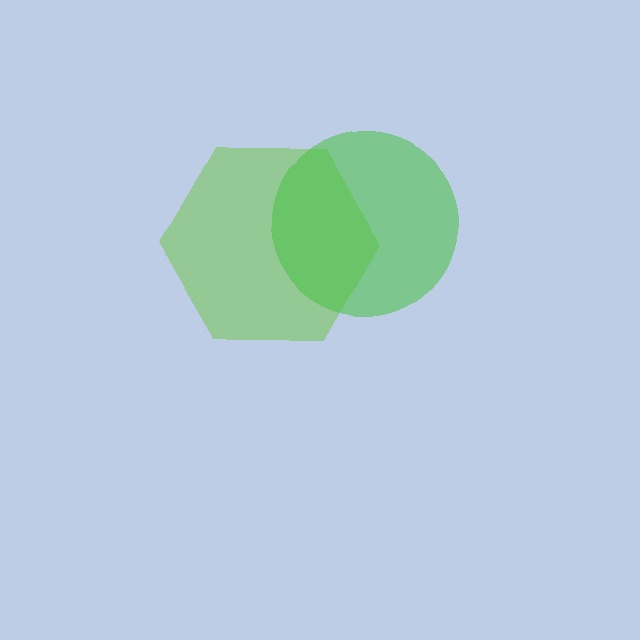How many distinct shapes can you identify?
There are 2 distinct shapes: a lime hexagon, a green circle.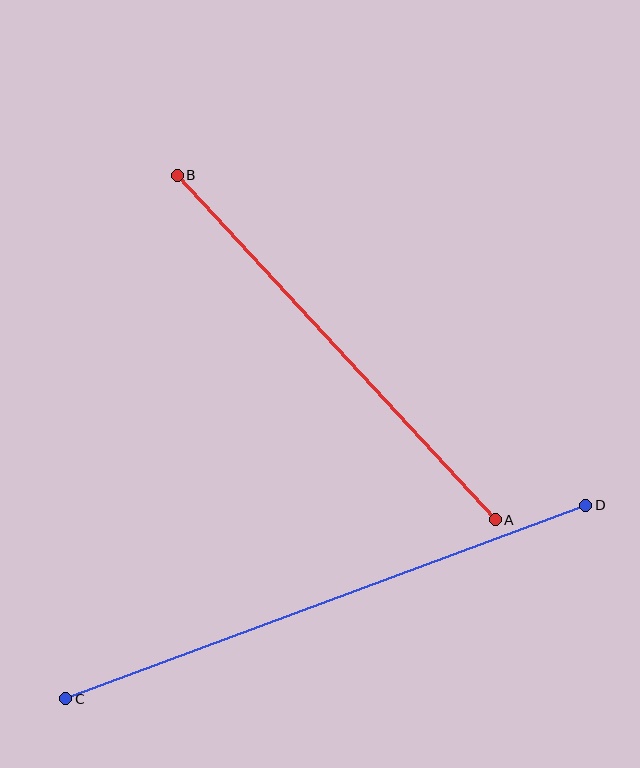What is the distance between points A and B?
The distance is approximately 469 pixels.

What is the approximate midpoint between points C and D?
The midpoint is at approximately (326, 602) pixels.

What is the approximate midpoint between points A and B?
The midpoint is at approximately (336, 347) pixels.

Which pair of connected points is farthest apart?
Points C and D are farthest apart.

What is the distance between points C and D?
The distance is approximately 555 pixels.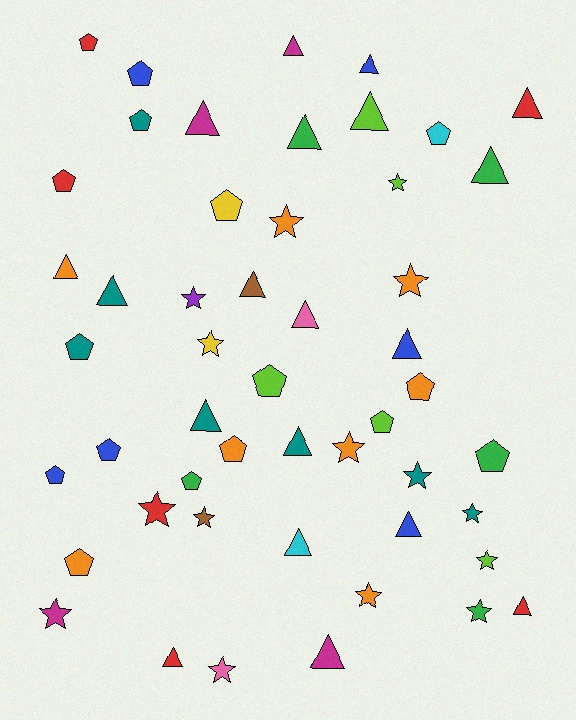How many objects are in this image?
There are 50 objects.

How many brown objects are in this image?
There are 2 brown objects.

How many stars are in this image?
There are 15 stars.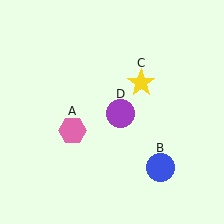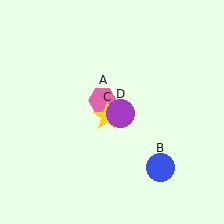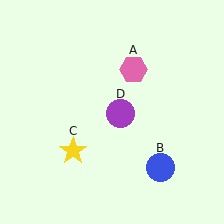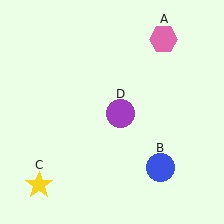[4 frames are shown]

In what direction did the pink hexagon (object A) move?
The pink hexagon (object A) moved up and to the right.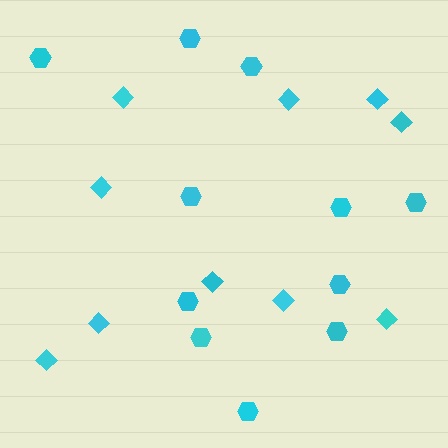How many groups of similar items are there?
There are 2 groups: one group of hexagons (11) and one group of diamonds (10).